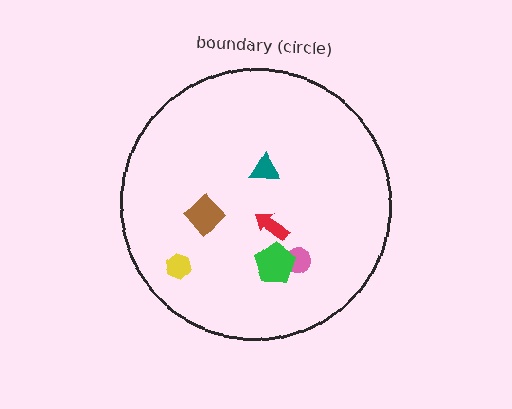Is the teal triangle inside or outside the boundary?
Inside.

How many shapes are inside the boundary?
6 inside, 0 outside.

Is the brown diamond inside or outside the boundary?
Inside.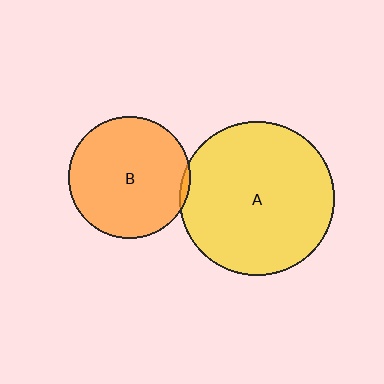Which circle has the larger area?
Circle A (yellow).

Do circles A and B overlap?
Yes.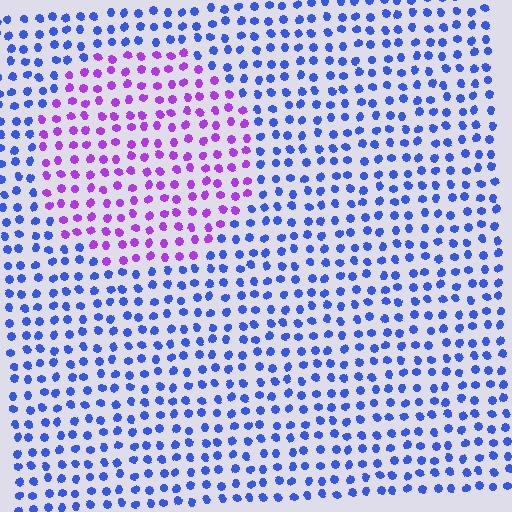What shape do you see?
I see a circle.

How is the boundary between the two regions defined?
The boundary is defined purely by a slight shift in hue (about 54 degrees). Spacing, size, and orientation are identical on both sides.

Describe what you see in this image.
The image is filled with small blue elements in a uniform arrangement. A circle-shaped region is visible where the elements are tinted to a slightly different hue, forming a subtle color boundary.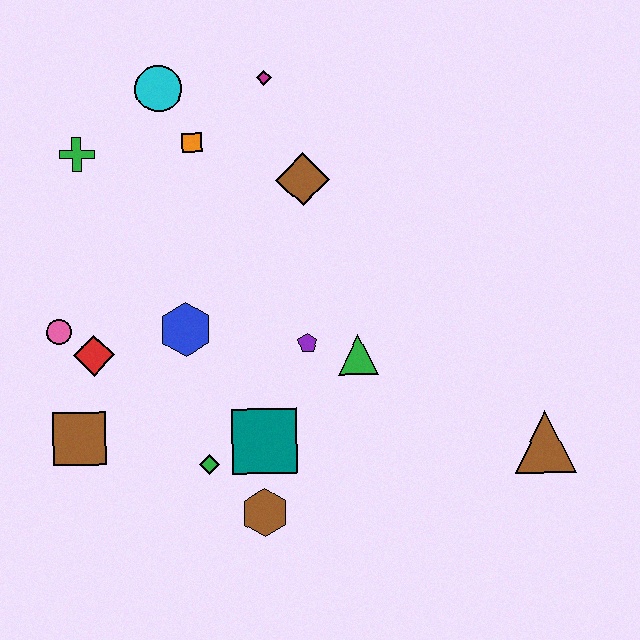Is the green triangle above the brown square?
Yes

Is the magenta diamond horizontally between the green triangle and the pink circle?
Yes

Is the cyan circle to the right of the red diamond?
Yes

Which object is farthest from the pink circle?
The brown triangle is farthest from the pink circle.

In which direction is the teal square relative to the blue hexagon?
The teal square is below the blue hexagon.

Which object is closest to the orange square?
The cyan circle is closest to the orange square.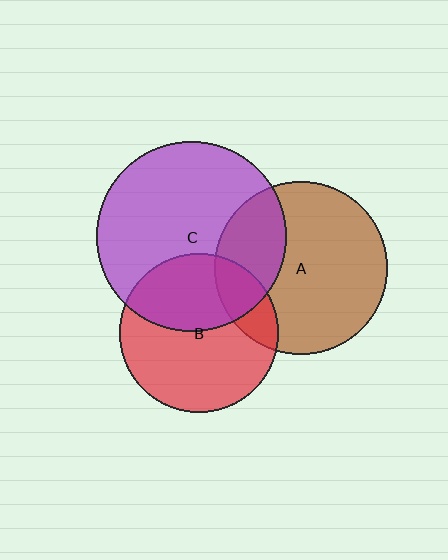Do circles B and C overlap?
Yes.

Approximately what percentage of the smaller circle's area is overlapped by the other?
Approximately 40%.